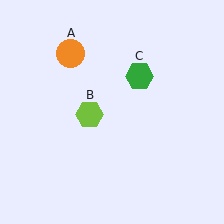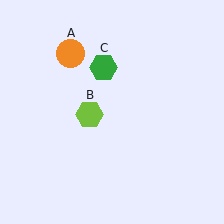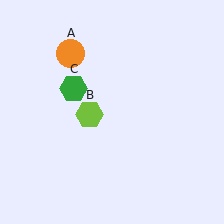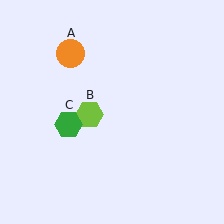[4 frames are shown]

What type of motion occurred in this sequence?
The green hexagon (object C) rotated counterclockwise around the center of the scene.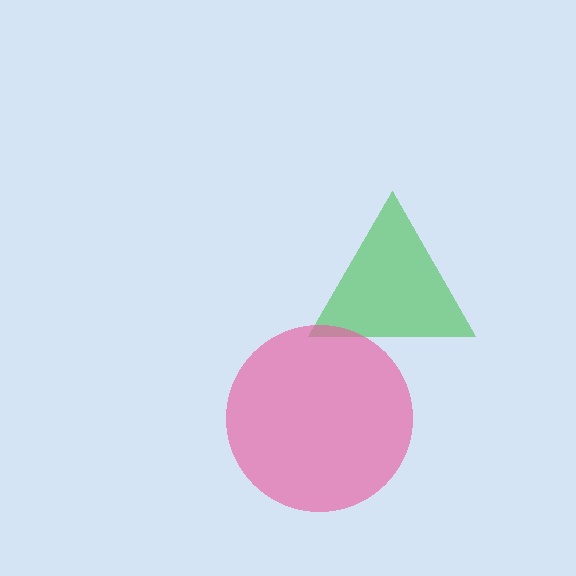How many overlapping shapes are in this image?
There are 2 overlapping shapes in the image.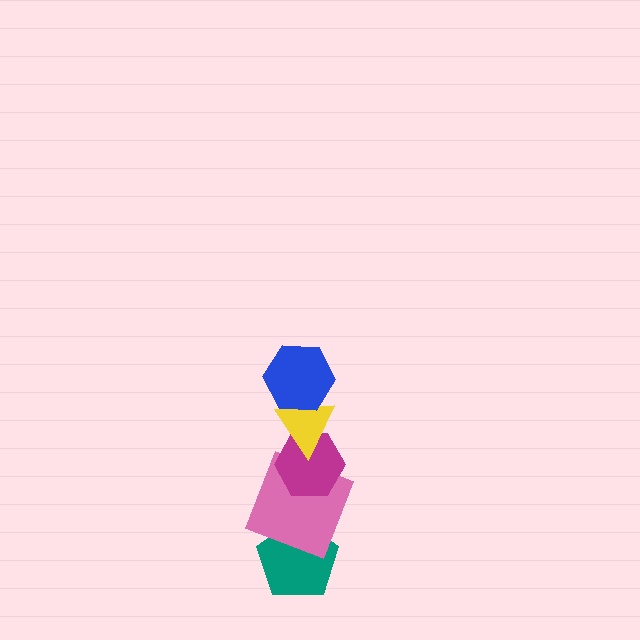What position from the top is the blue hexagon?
The blue hexagon is 1st from the top.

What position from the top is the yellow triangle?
The yellow triangle is 2nd from the top.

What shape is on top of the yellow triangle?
The blue hexagon is on top of the yellow triangle.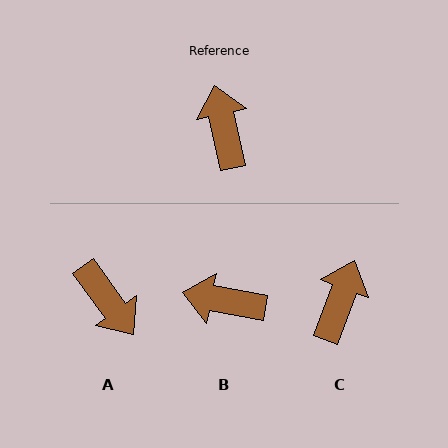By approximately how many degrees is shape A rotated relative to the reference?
Approximately 156 degrees clockwise.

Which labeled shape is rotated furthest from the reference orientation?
A, about 156 degrees away.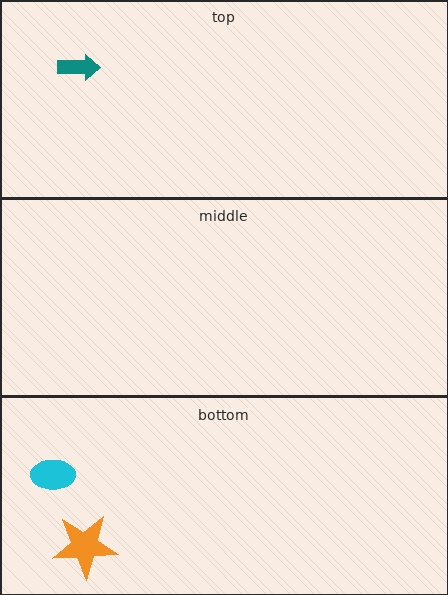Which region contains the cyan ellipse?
The bottom region.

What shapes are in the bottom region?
The cyan ellipse, the orange star.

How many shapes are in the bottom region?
2.